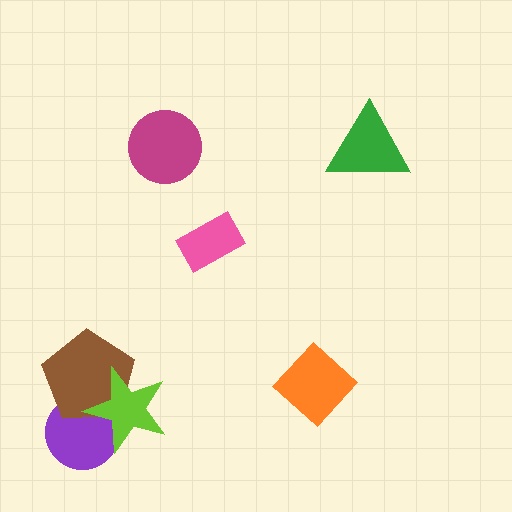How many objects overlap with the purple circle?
2 objects overlap with the purple circle.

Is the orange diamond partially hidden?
No, no other shape covers it.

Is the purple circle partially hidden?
Yes, it is partially covered by another shape.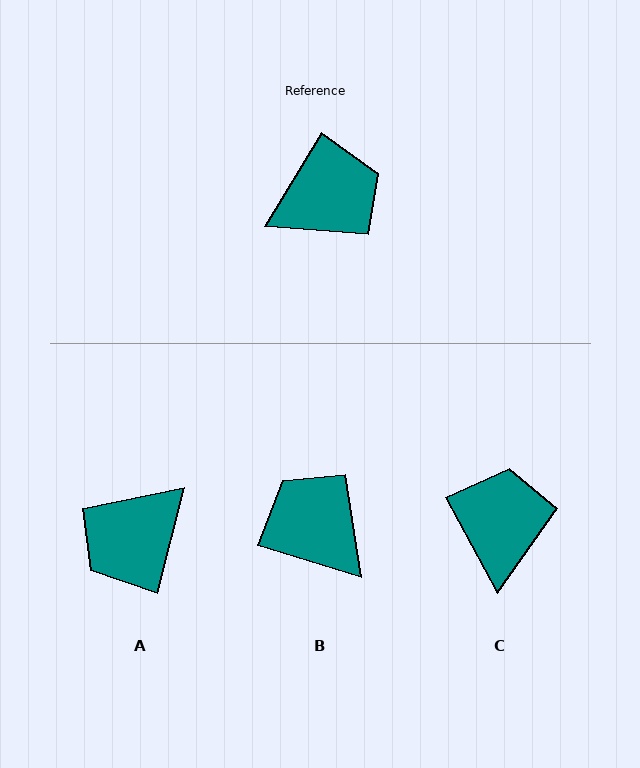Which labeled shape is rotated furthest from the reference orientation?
A, about 164 degrees away.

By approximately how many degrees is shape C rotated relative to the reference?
Approximately 59 degrees counter-clockwise.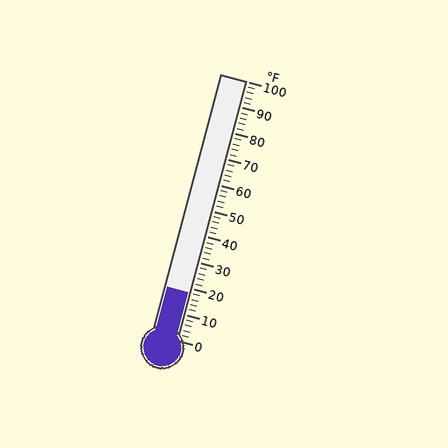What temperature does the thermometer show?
The thermometer shows approximately 18°F.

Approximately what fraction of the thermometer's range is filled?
The thermometer is filled to approximately 20% of its range.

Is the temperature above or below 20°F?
The temperature is below 20°F.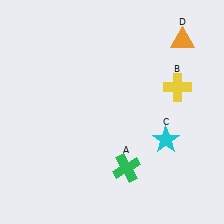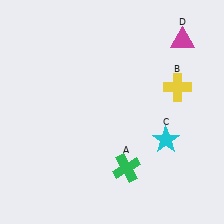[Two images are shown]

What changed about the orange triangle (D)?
In Image 1, D is orange. In Image 2, it changed to magenta.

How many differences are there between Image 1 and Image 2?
There is 1 difference between the two images.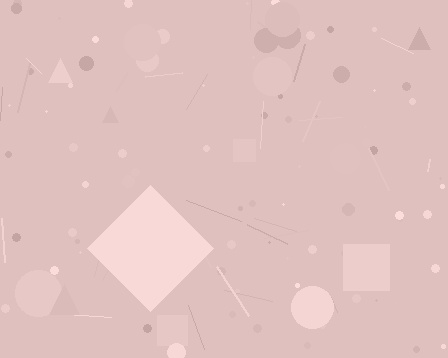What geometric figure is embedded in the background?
A diamond is embedded in the background.